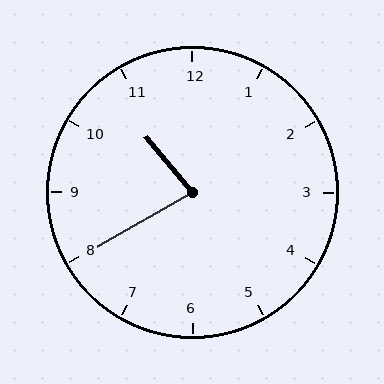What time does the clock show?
10:40.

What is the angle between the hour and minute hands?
Approximately 80 degrees.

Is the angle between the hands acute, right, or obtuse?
It is acute.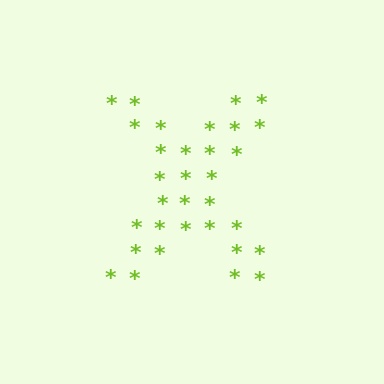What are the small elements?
The small elements are asterisks.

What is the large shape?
The large shape is the letter X.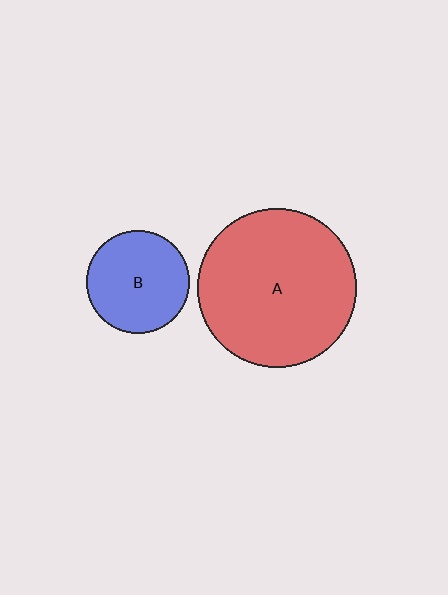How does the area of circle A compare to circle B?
Approximately 2.4 times.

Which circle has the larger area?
Circle A (red).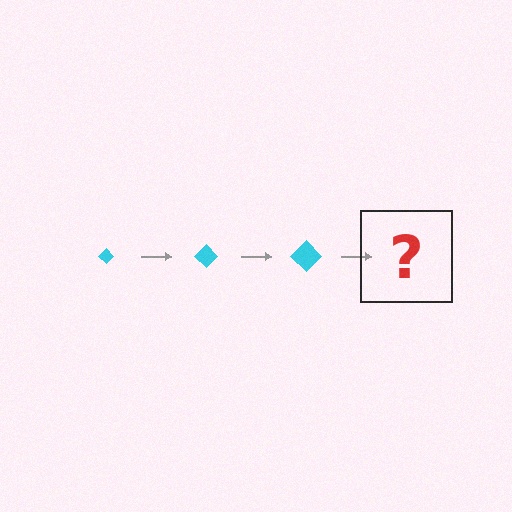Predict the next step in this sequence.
The next step is a cyan diamond, larger than the previous one.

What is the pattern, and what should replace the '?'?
The pattern is that the diamond gets progressively larger each step. The '?' should be a cyan diamond, larger than the previous one.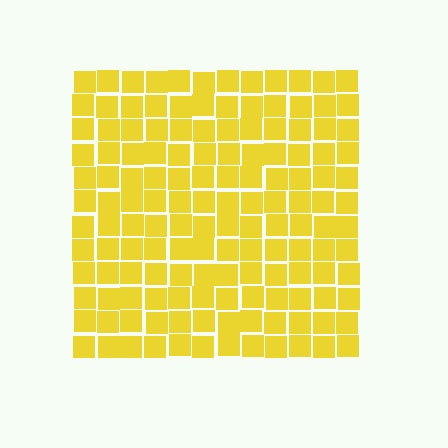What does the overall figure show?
The overall figure shows a square.